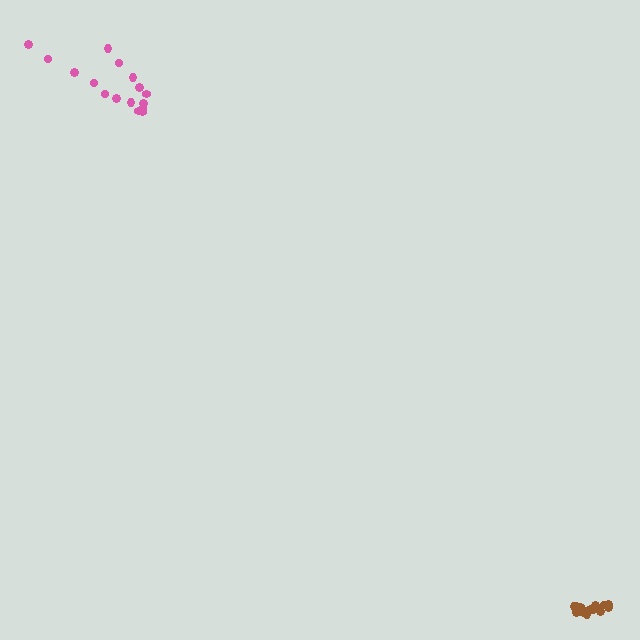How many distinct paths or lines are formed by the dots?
There are 2 distinct paths.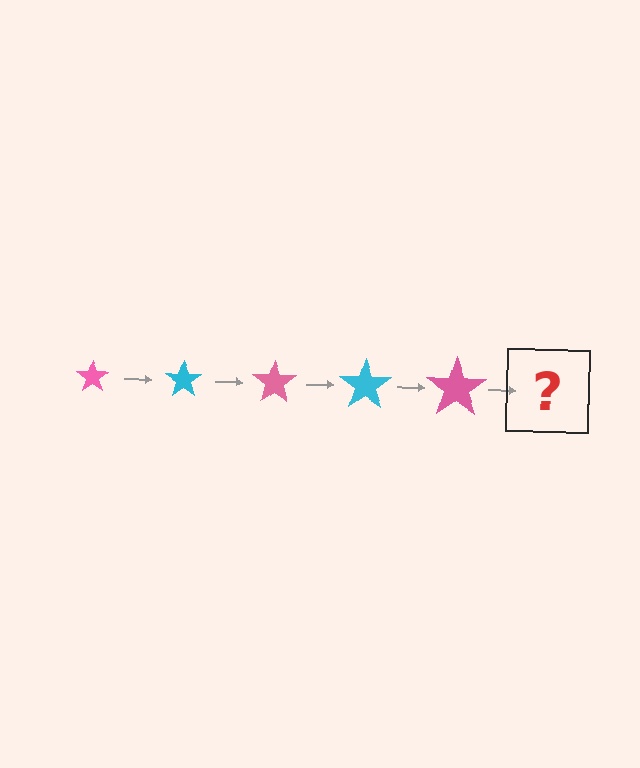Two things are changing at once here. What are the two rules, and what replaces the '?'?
The two rules are that the star grows larger each step and the color cycles through pink and cyan. The '?' should be a cyan star, larger than the previous one.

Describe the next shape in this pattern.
It should be a cyan star, larger than the previous one.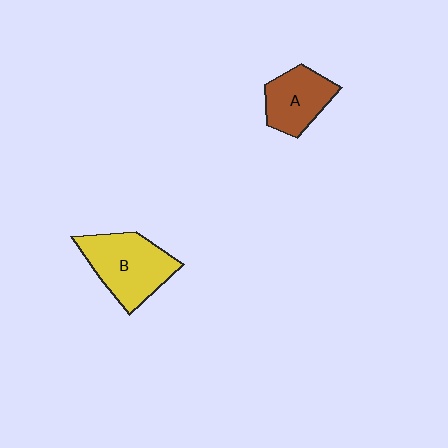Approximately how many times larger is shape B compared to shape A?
Approximately 1.4 times.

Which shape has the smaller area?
Shape A (brown).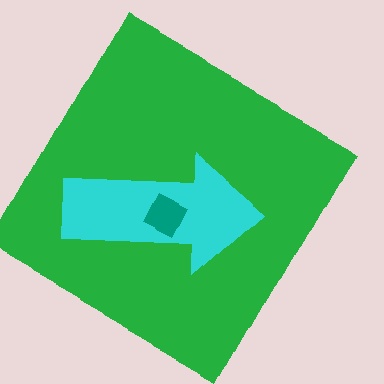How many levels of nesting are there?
3.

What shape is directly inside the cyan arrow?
The teal diamond.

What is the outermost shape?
The green square.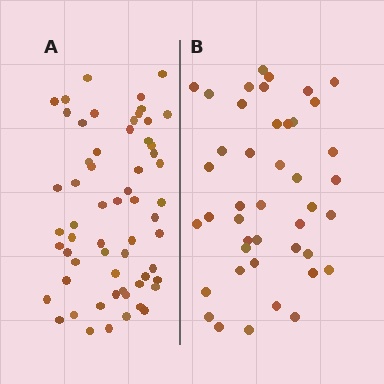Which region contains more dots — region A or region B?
Region A (the left region) has more dots.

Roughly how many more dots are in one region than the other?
Region A has approximately 15 more dots than region B.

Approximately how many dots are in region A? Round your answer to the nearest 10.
About 60 dots.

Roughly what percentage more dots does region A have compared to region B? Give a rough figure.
About 40% more.